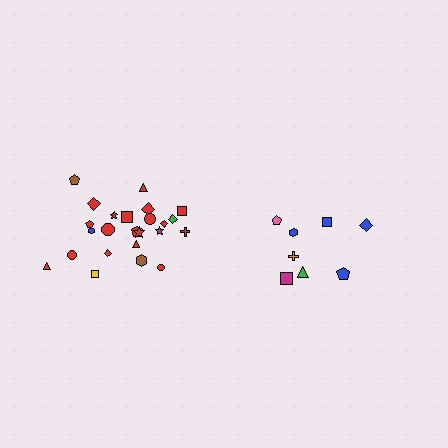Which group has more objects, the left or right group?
The left group.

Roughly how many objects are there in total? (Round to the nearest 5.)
Roughly 35 objects in total.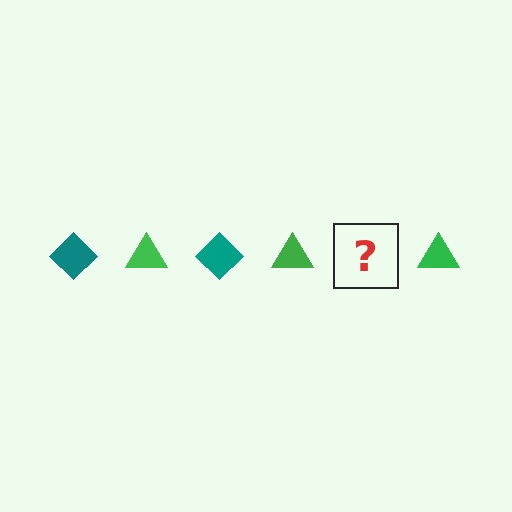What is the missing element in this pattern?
The missing element is a teal diamond.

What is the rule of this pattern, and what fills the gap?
The rule is that the pattern alternates between teal diamond and green triangle. The gap should be filled with a teal diamond.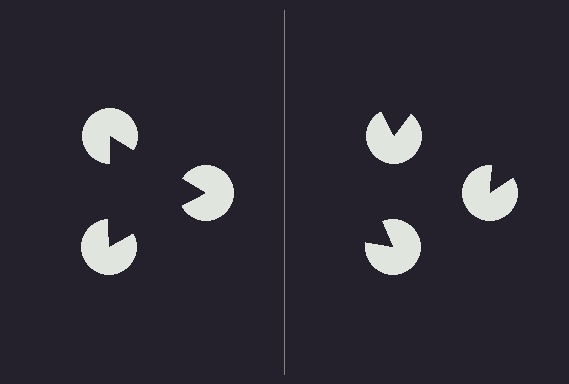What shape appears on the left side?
An illusory triangle.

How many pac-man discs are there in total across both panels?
6 — 3 on each side.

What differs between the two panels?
The pac-man discs are positioned identically on both sides; only the wedge orientations differ. On the left they align to a triangle; on the right they are misaligned.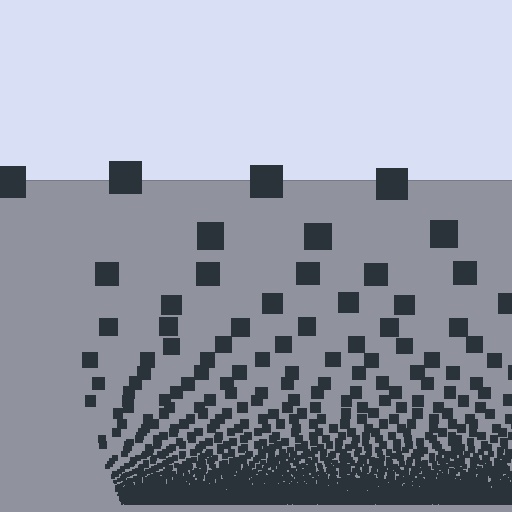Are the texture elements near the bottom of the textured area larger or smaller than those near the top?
Smaller. The gradient is inverted — elements near the bottom are smaller and denser.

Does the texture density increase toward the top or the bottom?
Density increases toward the bottom.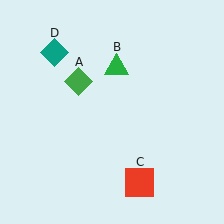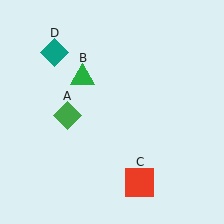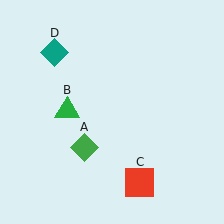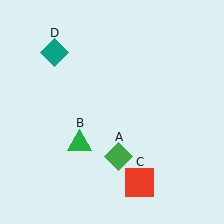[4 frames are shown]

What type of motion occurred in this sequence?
The green diamond (object A), green triangle (object B) rotated counterclockwise around the center of the scene.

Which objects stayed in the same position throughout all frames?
Red square (object C) and teal diamond (object D) remained stationary.